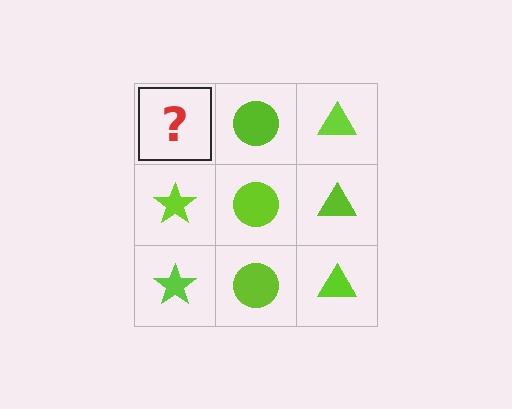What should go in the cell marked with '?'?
The missing cell should contain a lime star.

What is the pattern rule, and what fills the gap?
The rule is that each column has a consistent shape. The gap should be filled with a lime star.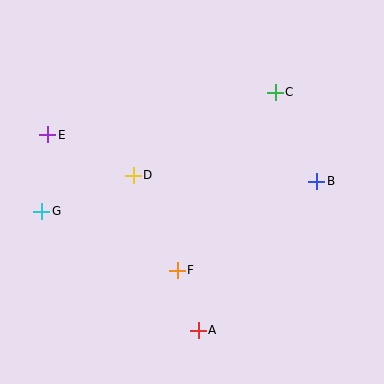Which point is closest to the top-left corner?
Point E is closest to the top-left corner.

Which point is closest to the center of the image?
Point D at (133, 175) is closest to the center.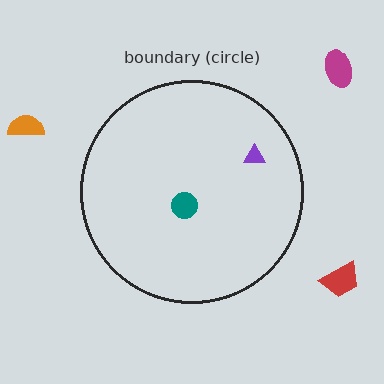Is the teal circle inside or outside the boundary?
Inside.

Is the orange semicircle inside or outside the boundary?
Outside.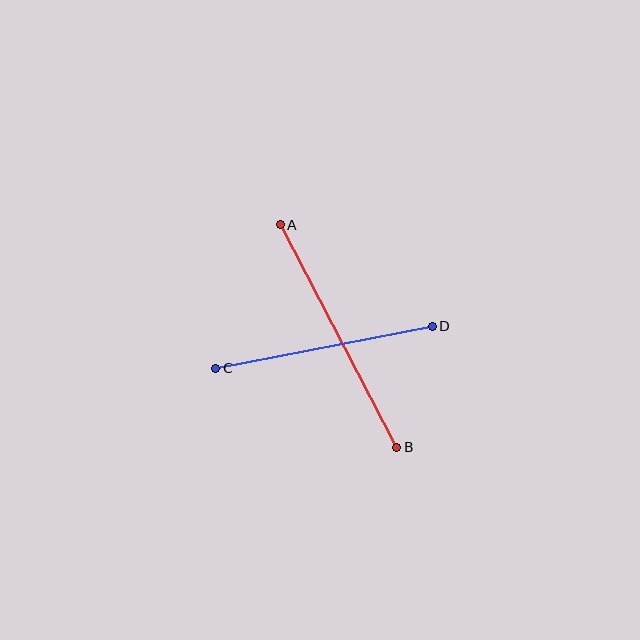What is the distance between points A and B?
The distance is approximately 251 pixels.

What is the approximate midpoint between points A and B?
The midpoint is at approximately (338, 336) pixels.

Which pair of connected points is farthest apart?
Points A and B are farthest apart.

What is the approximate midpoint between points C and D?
The midpoint is at approximately (324, 347) pixels.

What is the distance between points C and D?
The distance is approximately 220 pixels.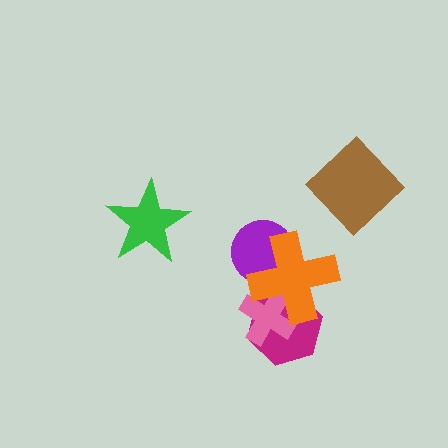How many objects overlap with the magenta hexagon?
2 objects overlap with the magenta hexagon.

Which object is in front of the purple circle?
The orange cross is in front of the purple circle.